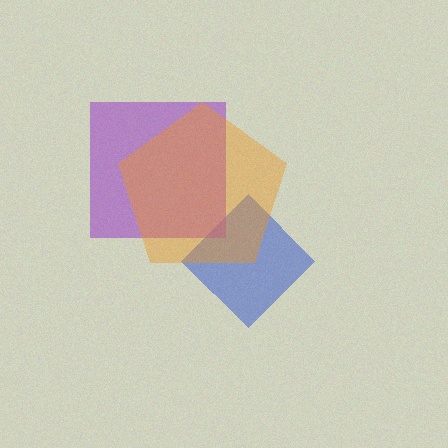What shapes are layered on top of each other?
The layered shapes are: a blue diamond, a purple square, an orange pentagon.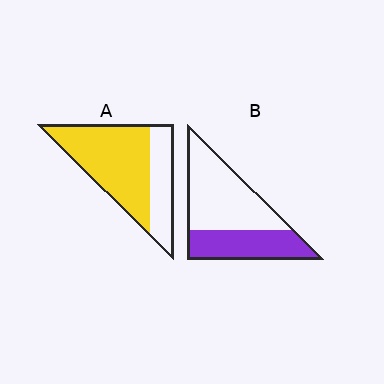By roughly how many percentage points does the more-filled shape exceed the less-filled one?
By roughly 30 percentage points (A over B).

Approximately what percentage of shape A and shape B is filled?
A is approximately 70% and B is approximately 40%.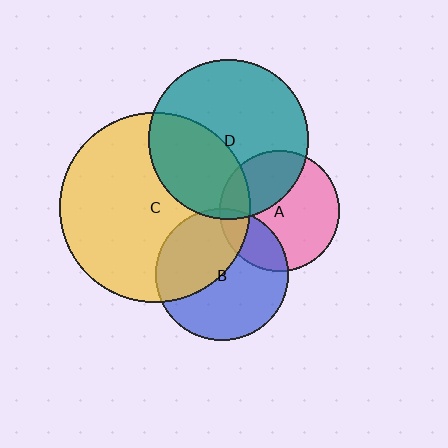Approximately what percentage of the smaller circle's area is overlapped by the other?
Approximately 15%.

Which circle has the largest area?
Circle C (yellow).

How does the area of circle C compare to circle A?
Approximately 2.5 times.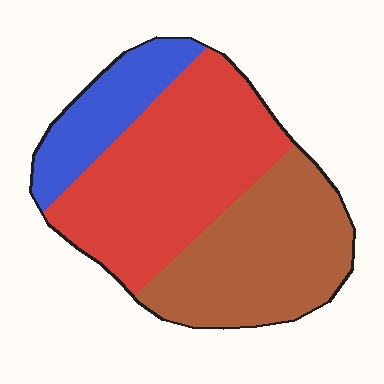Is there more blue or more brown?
Brown.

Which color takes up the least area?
Blue, at roughly 15%.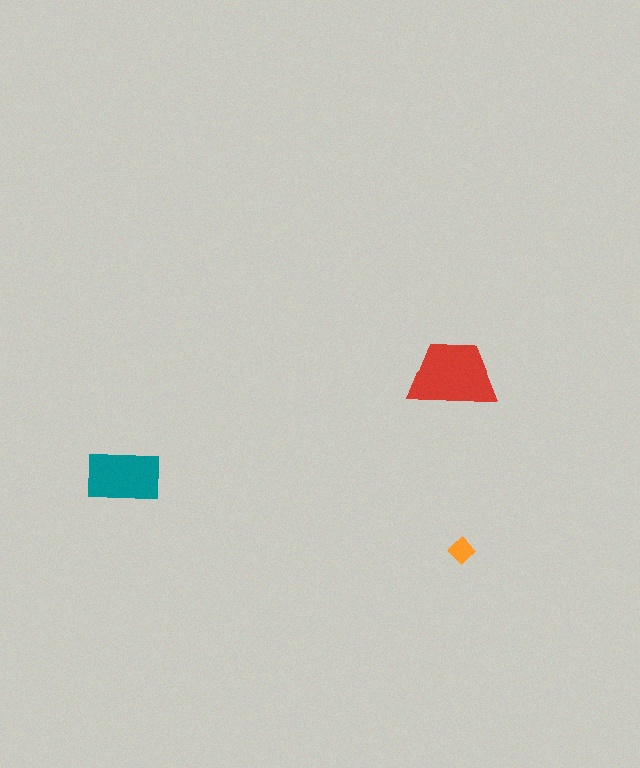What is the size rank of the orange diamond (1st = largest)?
3rd.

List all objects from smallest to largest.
The orange diamond, the teal rectangle, the red trapezoid.